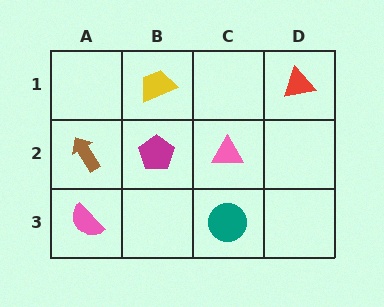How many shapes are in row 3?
2 shapes.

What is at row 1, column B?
A yellow trapezoid.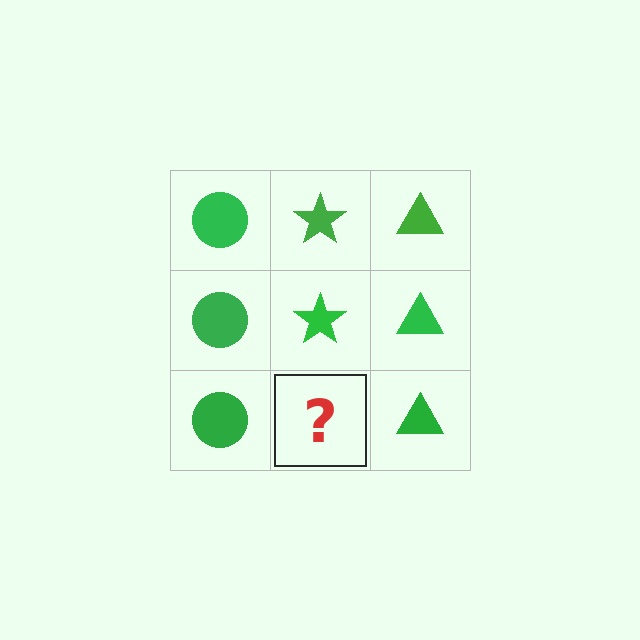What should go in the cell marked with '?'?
The missing cell should contain a green star.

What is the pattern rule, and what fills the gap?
The rule is that each column has a consistent shape. The gap should be filled with a green star.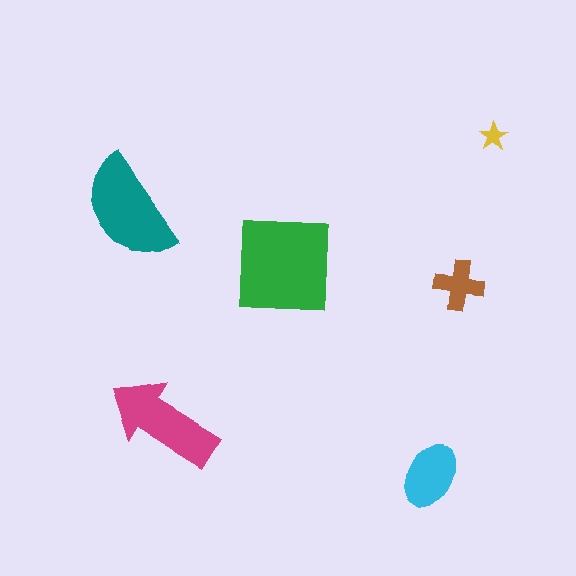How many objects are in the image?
There are 6 objects in the image.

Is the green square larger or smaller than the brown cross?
Larger.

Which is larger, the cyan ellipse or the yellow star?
The cyan ellipse.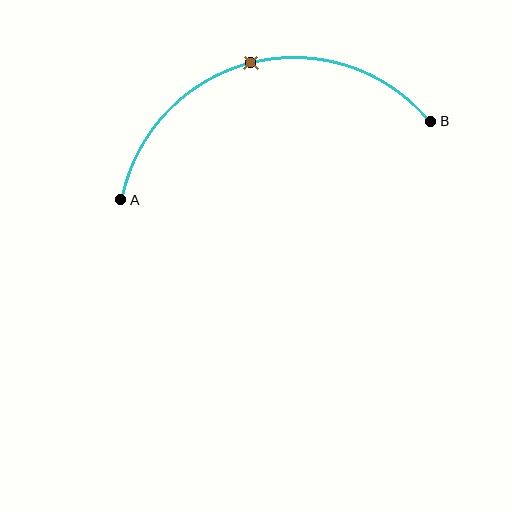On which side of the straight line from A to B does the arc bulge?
The arc bulges above the straight line connecting A and B.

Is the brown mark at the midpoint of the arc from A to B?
Yes. The brown mark lies on the arc at equal arc-length from both A and B — it is the arc midpoint.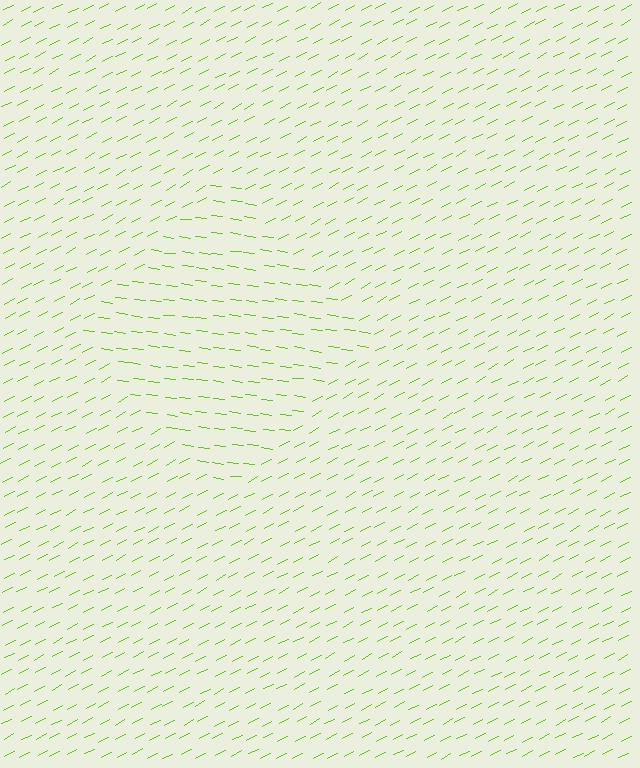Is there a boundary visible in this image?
Yes, there is a texture boundary formed by a change in line orientation.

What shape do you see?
I see a diamond.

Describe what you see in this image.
The image is filled with small lime line segments. A diamond region in the image has lines oriented differently from the surrounding lines, creating a visible texture boundary.